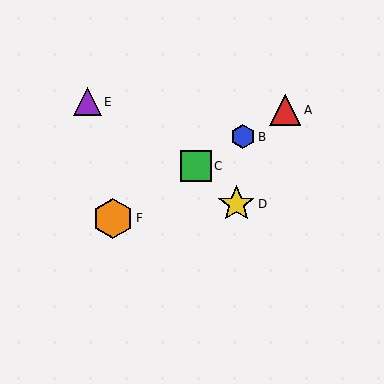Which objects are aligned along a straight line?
Objects A, B, C, F are aligned along a straight line.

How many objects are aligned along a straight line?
4 objects (A, B, C, F) are aligned along a straight line.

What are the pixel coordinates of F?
Object F is at (113, 218).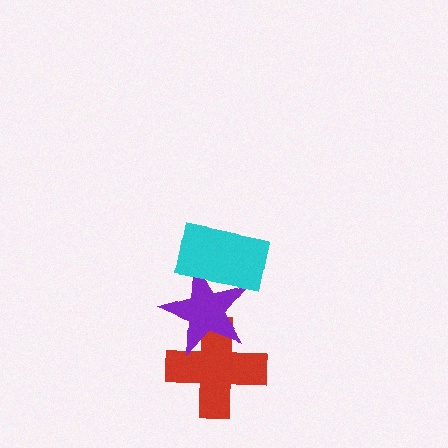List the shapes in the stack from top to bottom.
From top to bottom: the cyan rectangle, the purple star, the red cross.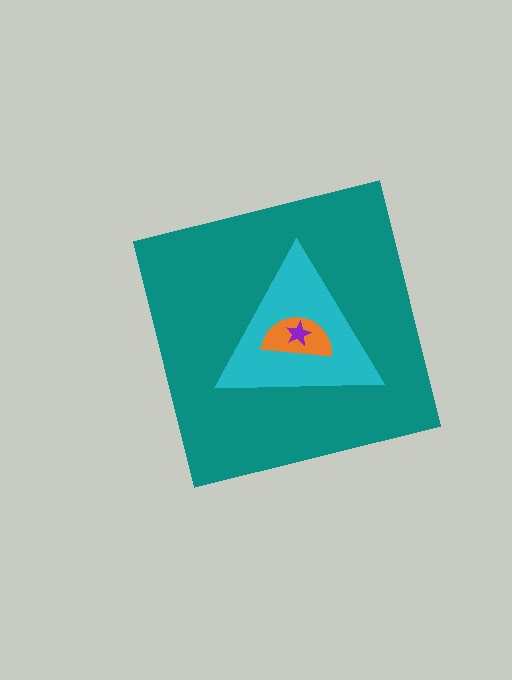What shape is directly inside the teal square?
The cyan triangle.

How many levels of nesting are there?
4.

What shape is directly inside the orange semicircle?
The purple star.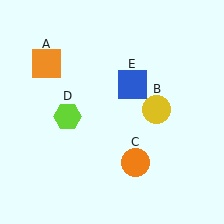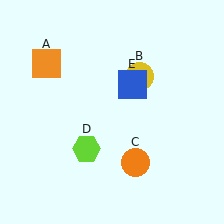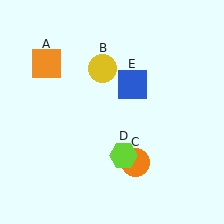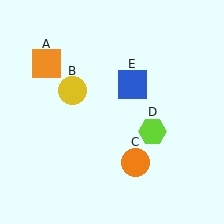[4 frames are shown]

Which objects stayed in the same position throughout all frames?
Orange square (object A) and orange circle (object C) and blue square (object E) remained stationary.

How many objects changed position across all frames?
2 objects changed position: yellow circle (object B), lime hexagon (object D).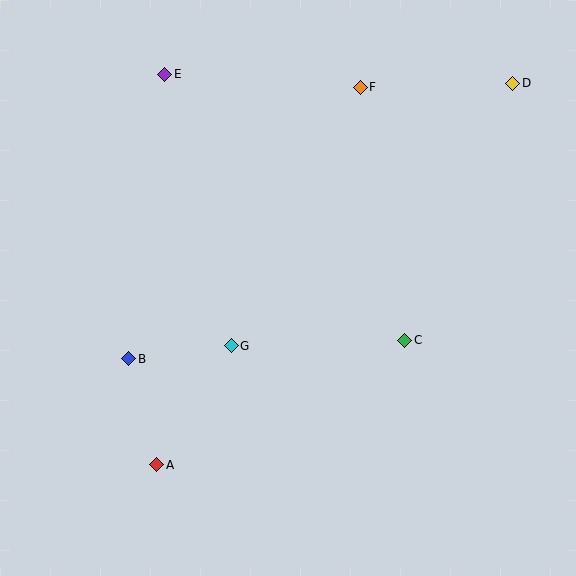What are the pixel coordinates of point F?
Point F is at (360, 87).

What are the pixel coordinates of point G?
Point G is at (231, 346).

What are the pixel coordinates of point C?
Point C is at (405, 340).